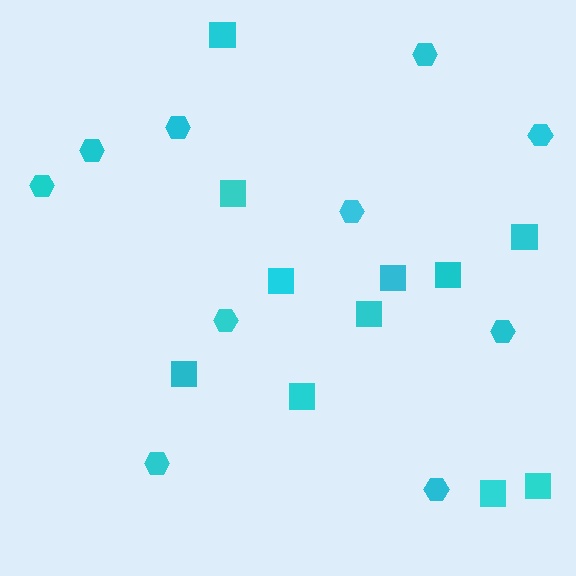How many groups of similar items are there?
There are 2 groups: one group of squares (11) and one group of hexagons (10).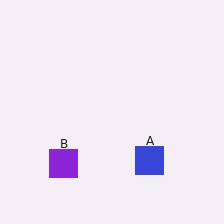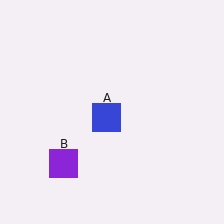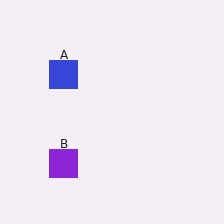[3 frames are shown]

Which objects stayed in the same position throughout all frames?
Purple square (object B) remained stationary.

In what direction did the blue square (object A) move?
The blue square (object A) moved up and to the left.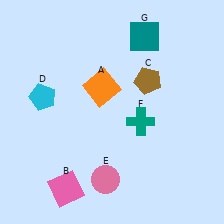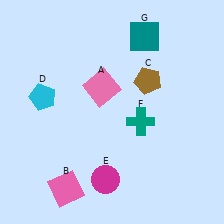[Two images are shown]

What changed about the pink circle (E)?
In Image 1, E is pink. In Image 2, it changed to magenta.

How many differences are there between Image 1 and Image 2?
There are 2 differences between the two images.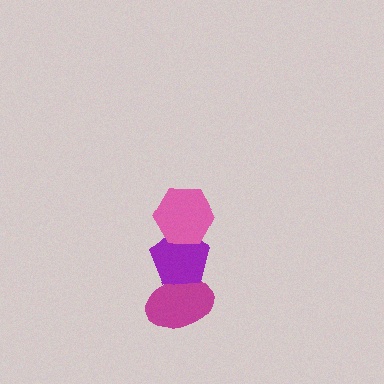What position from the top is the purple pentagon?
The purple pentagon is 2nd from the top.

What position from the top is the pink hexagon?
The pink hexagon is 1st from the top.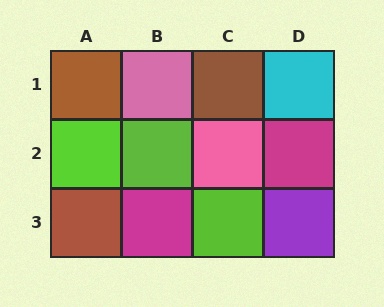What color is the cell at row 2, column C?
Pink.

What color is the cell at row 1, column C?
Brown.